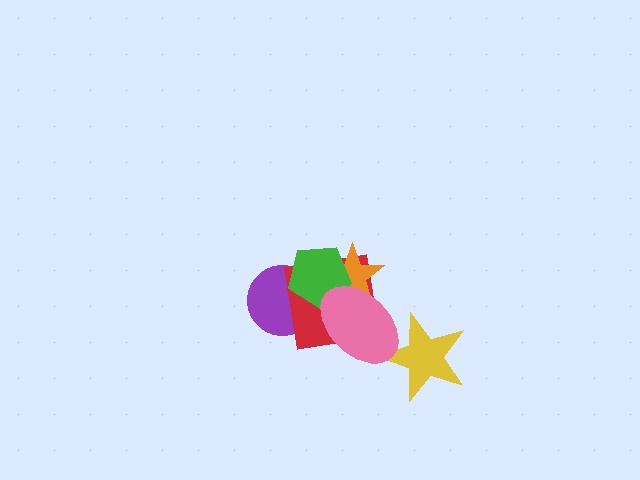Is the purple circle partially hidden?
Yes, it is partially covered by another shape.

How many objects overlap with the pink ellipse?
4 objects overlap with the pink ellipse.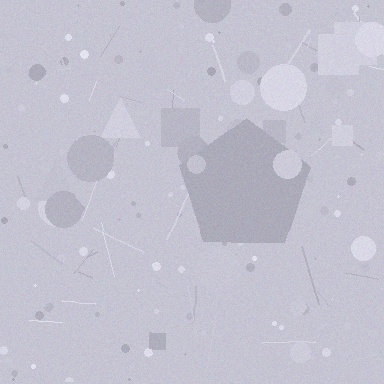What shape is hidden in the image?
A pentagon is hidden in the image.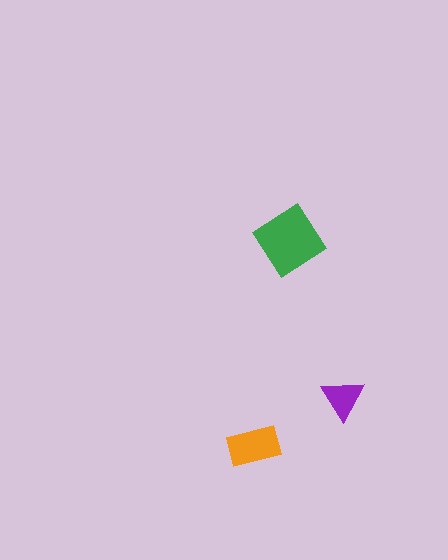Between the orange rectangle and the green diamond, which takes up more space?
The green diamond.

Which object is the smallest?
The purple triangle.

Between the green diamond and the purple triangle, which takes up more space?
The green diamond.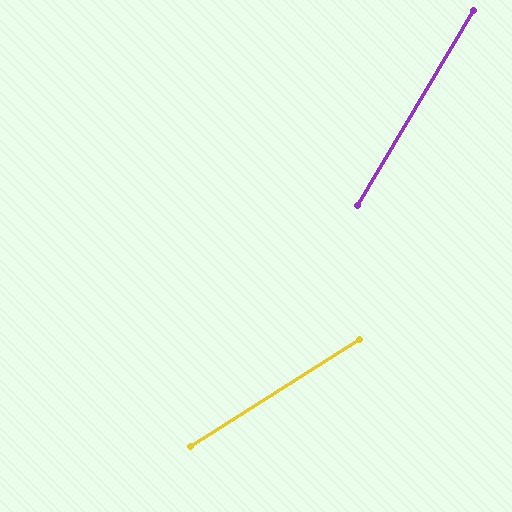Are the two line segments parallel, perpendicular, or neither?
Neither parallel nor perpendicular — they differ by about 27°.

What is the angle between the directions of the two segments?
Approximately 27 degrees.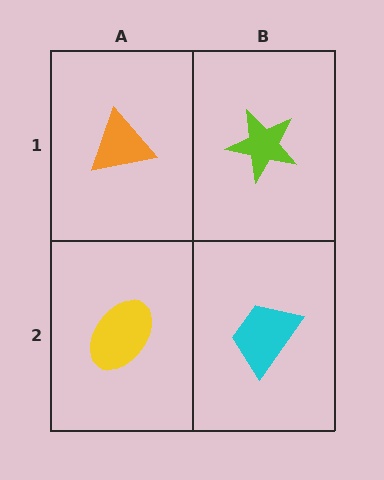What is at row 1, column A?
An orange triangle.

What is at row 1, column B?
A lime star.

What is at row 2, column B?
A cyan trapezoid.